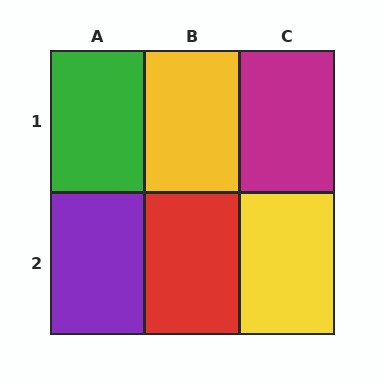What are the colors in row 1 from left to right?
Green, yellow, magenta.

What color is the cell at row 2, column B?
Red.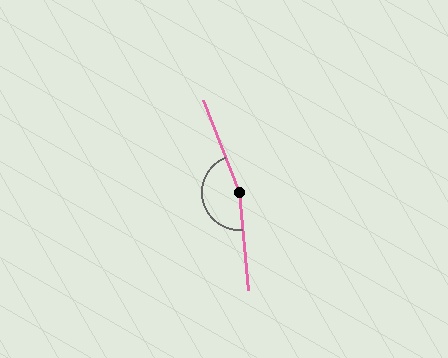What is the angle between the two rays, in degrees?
Approximately 164 degrees.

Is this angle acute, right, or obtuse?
It is obtuse.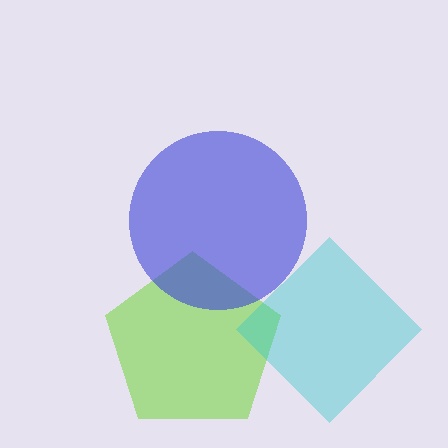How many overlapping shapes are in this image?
There are 3 overlapping shapes in the image.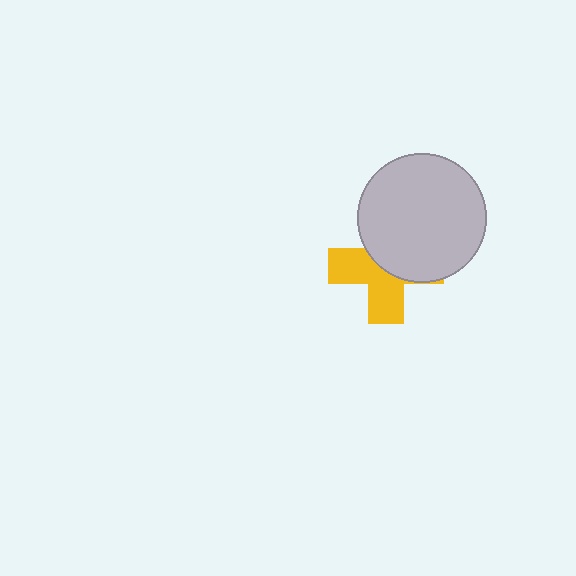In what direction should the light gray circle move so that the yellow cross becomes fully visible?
The light gray circle should move toward the upper-right. That is the shortest direction to clear the overlap and leave the yellow cross fully visible.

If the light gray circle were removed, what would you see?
You would see the complete yellow cross.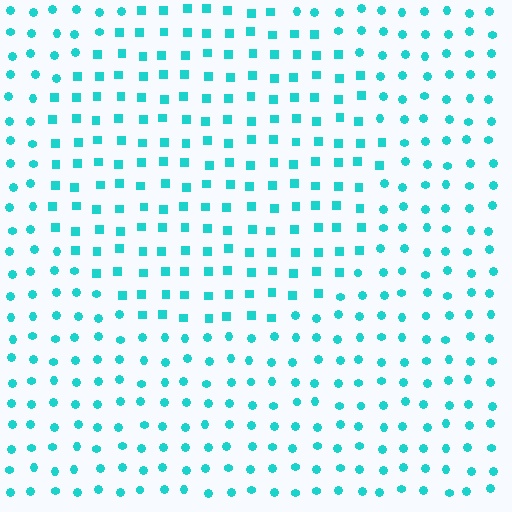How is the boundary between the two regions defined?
The boundary is defined by a change in element shape: squares inside vs. circles outside. All elements share the same color and spacing.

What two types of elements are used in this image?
The image uses squares inside the circle region and circles outside it.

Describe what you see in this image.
The image is filled with small cyan elements arranged in a uniform grid. A circle-shaped region contains squares, while the surrounding area contains circles. The boundary is defined purely by the change in element shape.